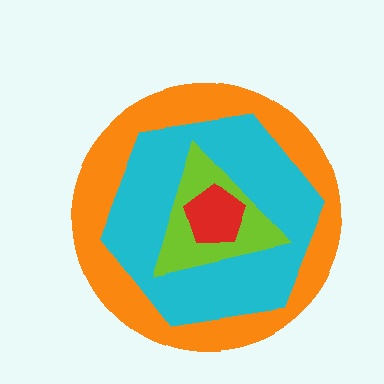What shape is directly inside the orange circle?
The cyan hexagon.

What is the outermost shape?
The orange circle.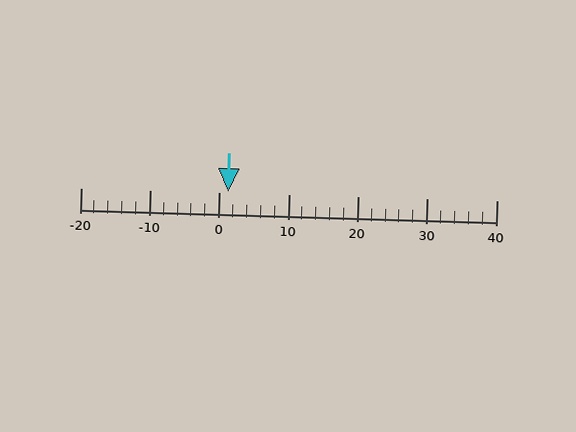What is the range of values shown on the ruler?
The ruler shows values from -20 to 40.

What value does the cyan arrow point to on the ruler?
The cyan arrow points to approximately 1.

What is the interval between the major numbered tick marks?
The major tick marks are spaced 10 units apart.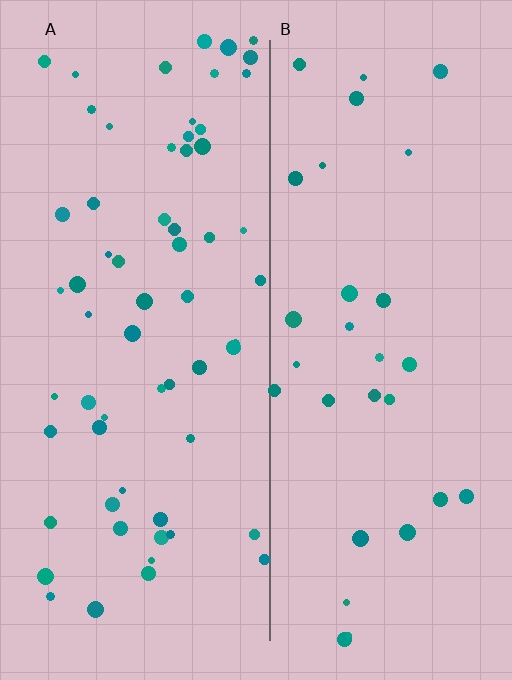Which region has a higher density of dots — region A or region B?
A (the left).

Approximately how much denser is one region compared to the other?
Approximately 2.1× — region A over region B.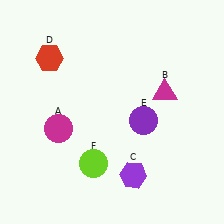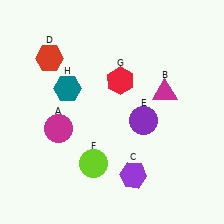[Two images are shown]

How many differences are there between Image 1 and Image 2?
There are 2 differences between the two images.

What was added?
A red hexagon (G), a teal hexagon (H) were added in Image 2.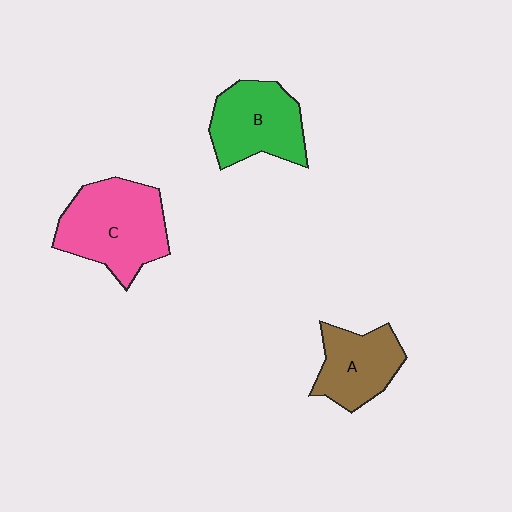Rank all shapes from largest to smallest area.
From largest to smallest: C (pink), B (green), A (brown).